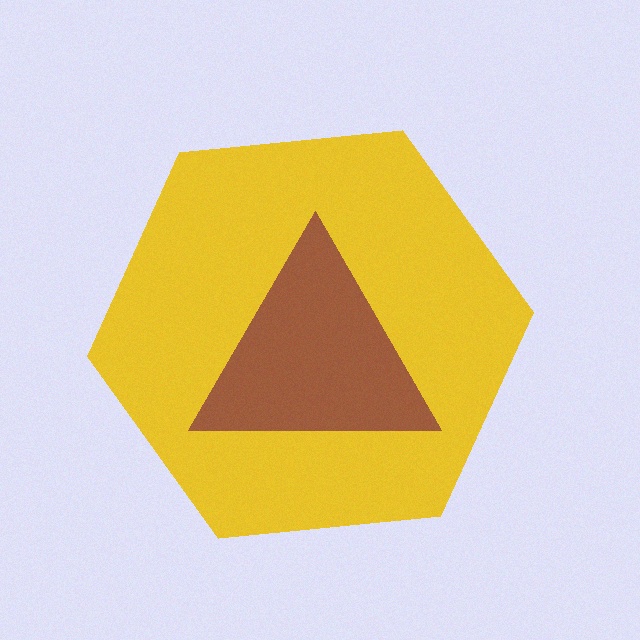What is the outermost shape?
The yellow hexagon.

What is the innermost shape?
The brown triangle.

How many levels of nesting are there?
2.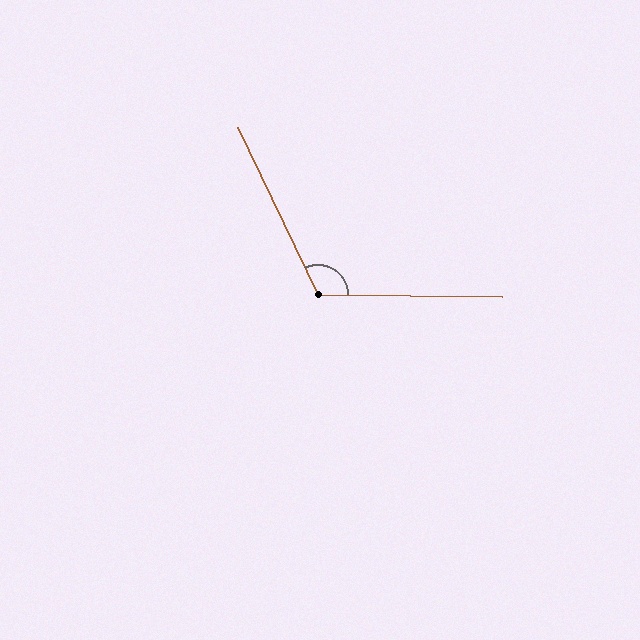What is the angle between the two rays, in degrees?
Approximately 116 degrees.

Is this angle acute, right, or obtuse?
It is obtuse.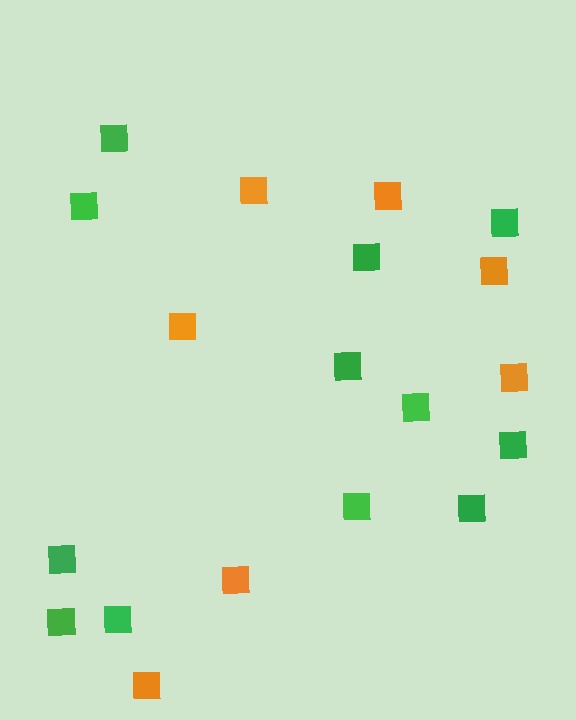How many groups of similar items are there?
There are 2 groups: one group of green squares (12) and one group of orange squares (7).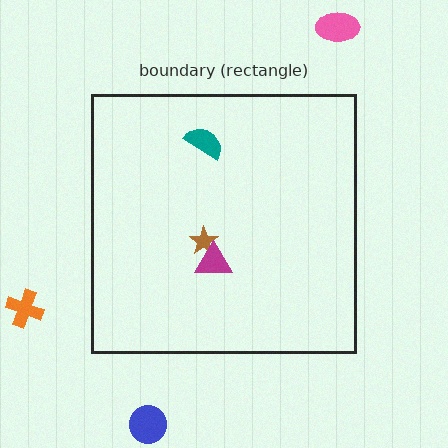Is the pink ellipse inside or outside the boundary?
Outside.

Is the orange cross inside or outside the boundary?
Outside.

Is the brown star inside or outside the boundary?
Inside.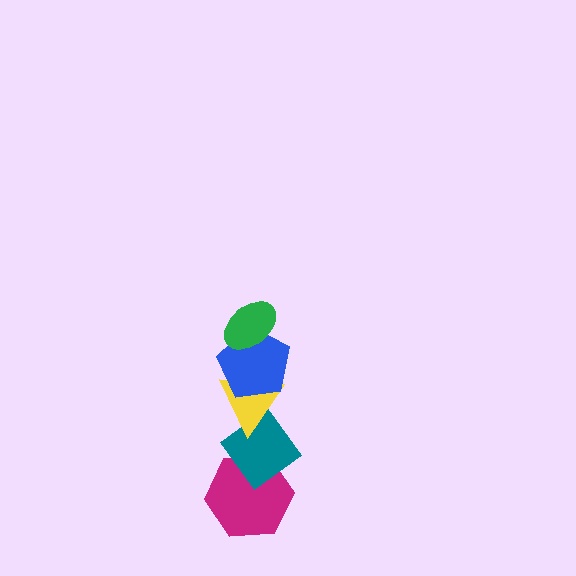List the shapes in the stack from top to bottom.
From top to bottom: the green ellipse, the blue pentagon, the yellow triangle, the teal diamond, the magenta hexagon.